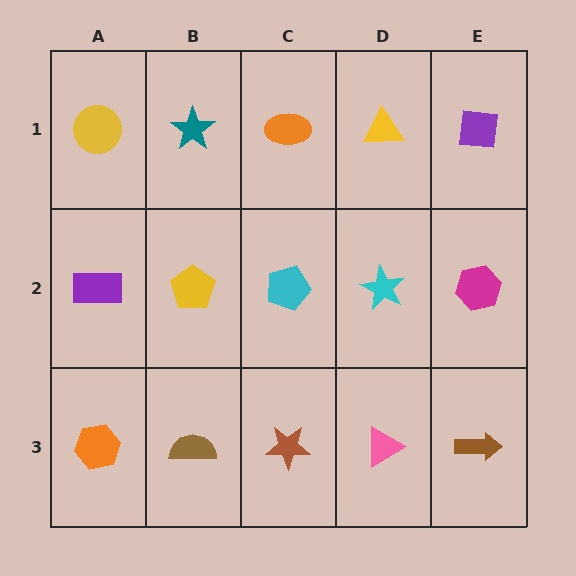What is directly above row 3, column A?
A purple rectangle.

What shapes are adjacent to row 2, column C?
An orange ellipse (row 1, column C), a brown star (row 3, column C), a yellow pentagon (row 2, column B), a cyan star (row 2, column D).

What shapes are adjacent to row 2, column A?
A yellow circle (row 1, column A), an orange hexagon (row 3, column A), a yellow pentagon (row 2, column B).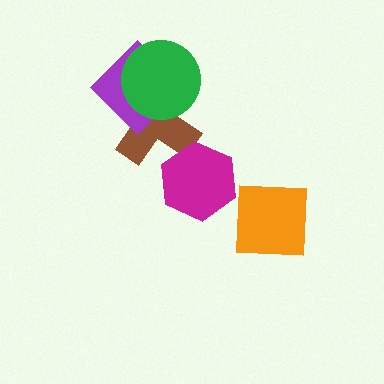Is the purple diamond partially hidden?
Yes, it is partially covered by another shape.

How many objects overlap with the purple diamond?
2 objects overlap with the purple diamond.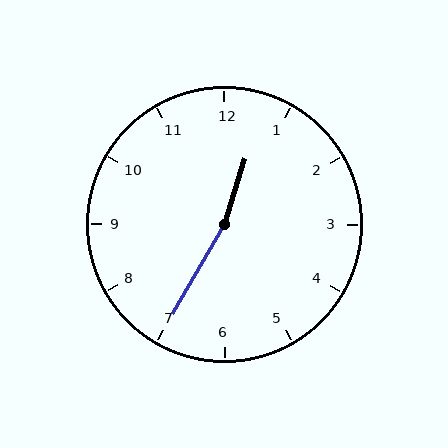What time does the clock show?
12:35.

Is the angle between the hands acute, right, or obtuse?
It is obtuse.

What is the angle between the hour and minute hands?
Approximately 168 degrees.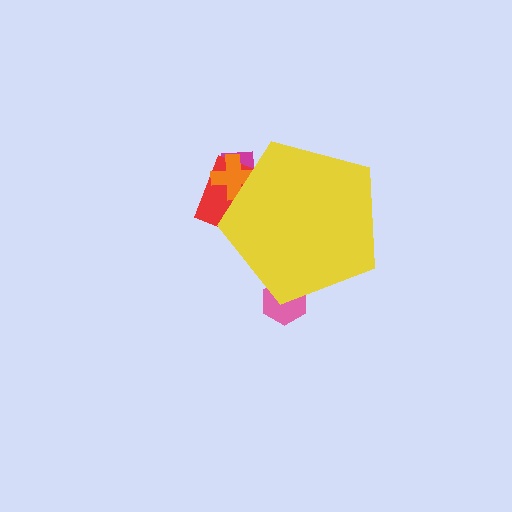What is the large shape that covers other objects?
A yellow pentagon.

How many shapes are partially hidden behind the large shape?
4 shapes are partially hidden.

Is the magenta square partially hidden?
Yes, the magenta square is partially hidden behind the yellow pentagon.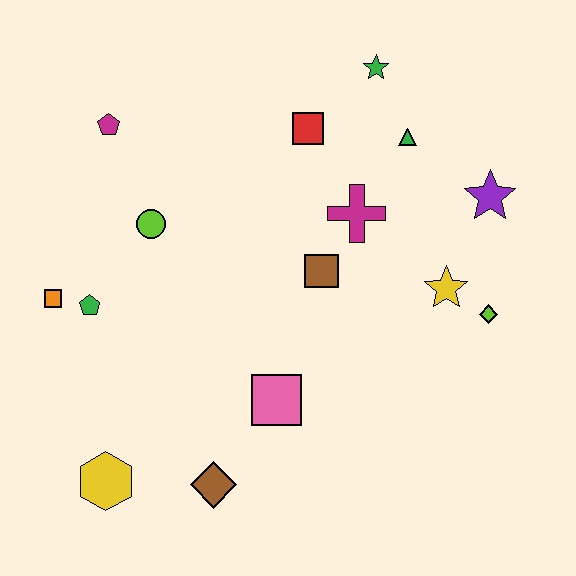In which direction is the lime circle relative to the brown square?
The lime circle is to the left of the brown square.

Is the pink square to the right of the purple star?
No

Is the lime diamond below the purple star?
Yes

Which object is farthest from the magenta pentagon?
The lime diamond is farthest from the magenta pentagon.